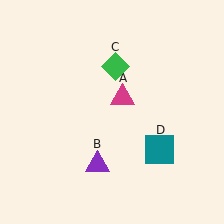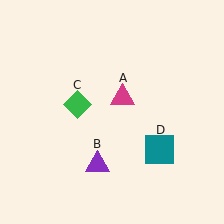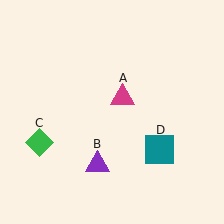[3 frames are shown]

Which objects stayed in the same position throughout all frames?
Magenta triangle (object A) and purple triangle (object B) and teal square (object D) remained stationary.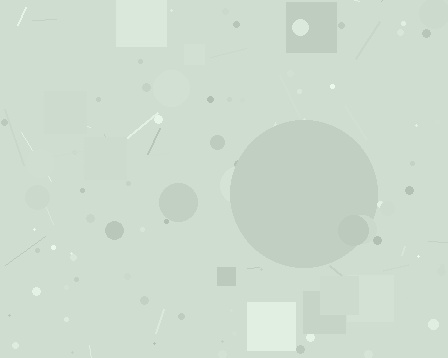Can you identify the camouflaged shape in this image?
The camouflaged shape is a circle.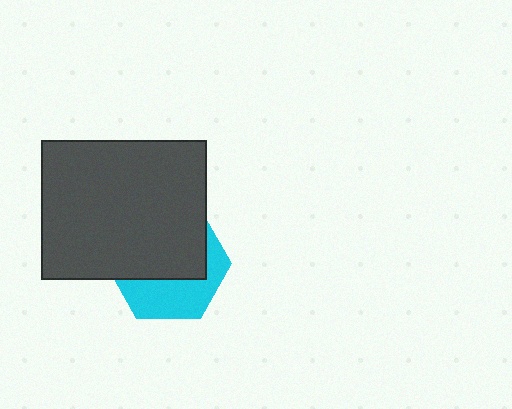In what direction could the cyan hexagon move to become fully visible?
The cyan hexagon could move down. That would shift it out from behind the dark gray rectangle entirely.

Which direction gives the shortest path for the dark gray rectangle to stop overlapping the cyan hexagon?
Moving up gives the shortest separation.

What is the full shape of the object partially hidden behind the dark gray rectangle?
The partially hidden object is a cyan hexagon.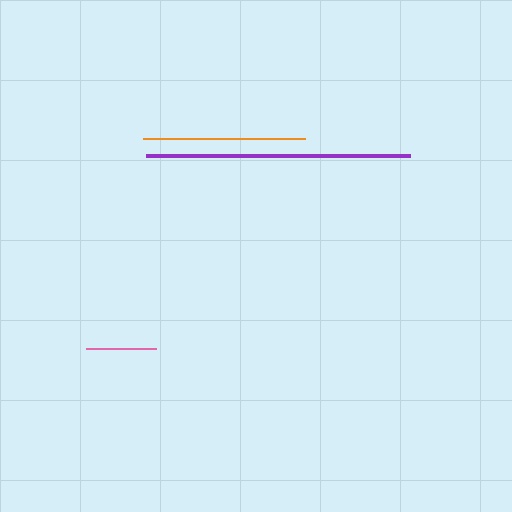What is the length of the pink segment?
The pink segment is approximately 70 pixels long.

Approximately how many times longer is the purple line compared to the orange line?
The purple line is approximately 1.6 times the length of the orange line.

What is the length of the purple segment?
The purple segment is approximately 264 pixels long.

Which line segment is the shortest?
The pink line is the shortest at approximately 70 pixels.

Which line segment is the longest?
The purple line is the longest at approximately 264 pixels.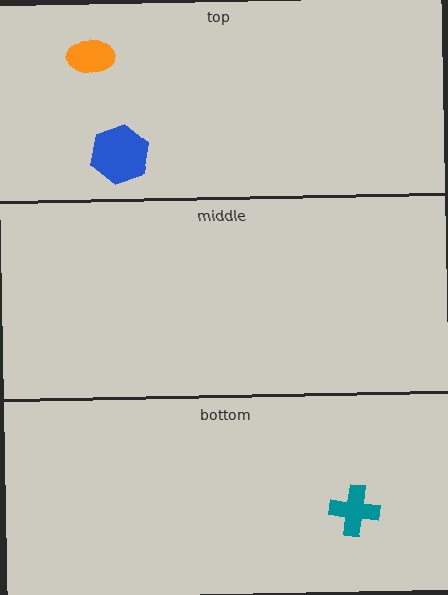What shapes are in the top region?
The blue hexagon, the orange ellipse.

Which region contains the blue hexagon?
The top region.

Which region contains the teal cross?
The bottom region.